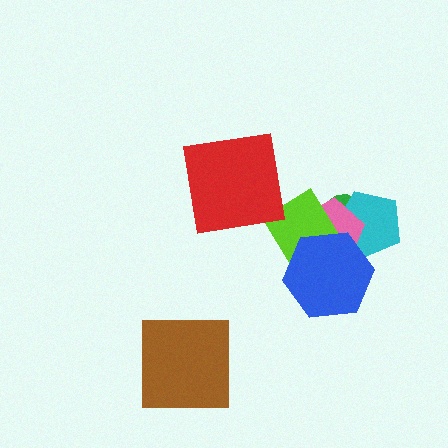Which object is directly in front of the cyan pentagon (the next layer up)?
The pink pentagon is directly in front of the cyan pentagon.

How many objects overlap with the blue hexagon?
4 objects overlap with the blue hexagon.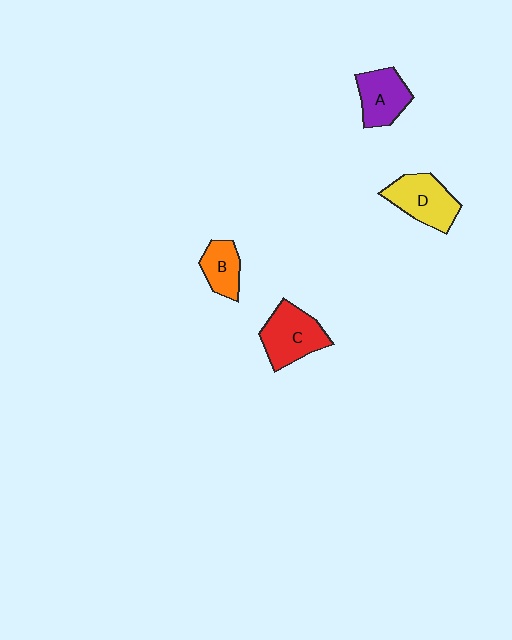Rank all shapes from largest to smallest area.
From largest to smallest: C (red), D (yellow), A (purple), B (orange).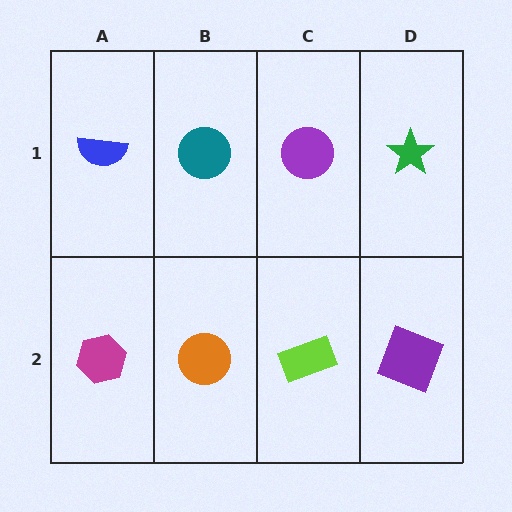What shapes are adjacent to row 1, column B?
An orange circle (row 2, column B), a blue semicircle (row 1, column A), a purple circle (row 1, column C).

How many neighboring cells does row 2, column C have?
3.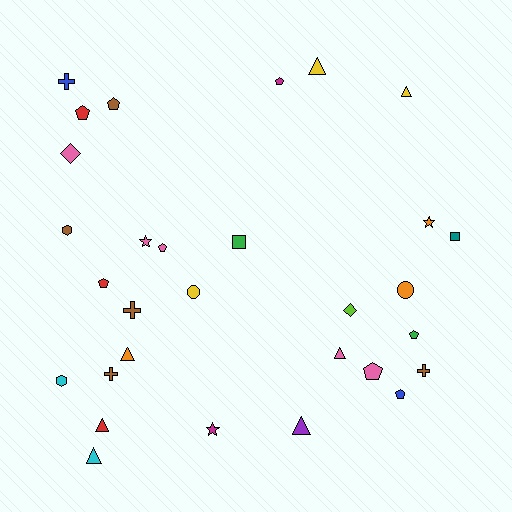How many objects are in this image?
There are 30 objects.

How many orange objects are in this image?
There are 3 orange objects.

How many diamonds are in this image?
There are 2 diamonds.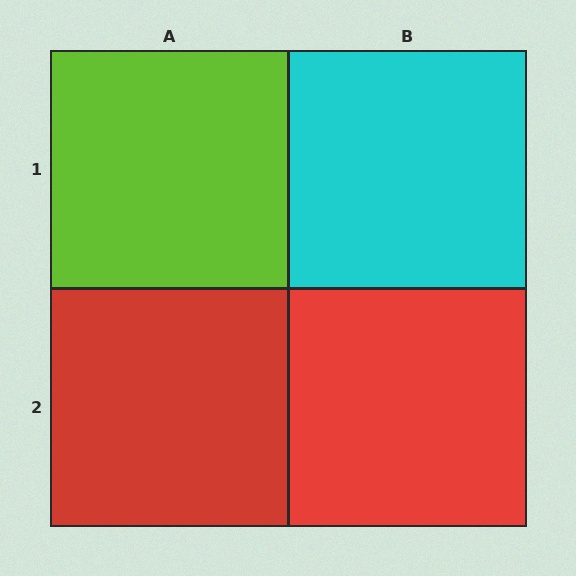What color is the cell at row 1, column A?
Lime.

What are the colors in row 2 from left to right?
Red, red.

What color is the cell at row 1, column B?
Cyan.